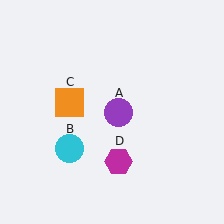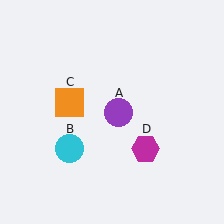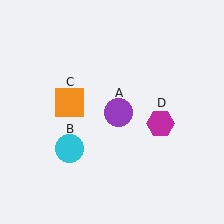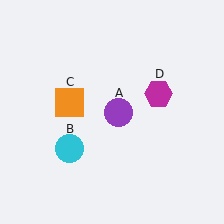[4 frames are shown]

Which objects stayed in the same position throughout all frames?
Purple circle (object A) and cyan circle (object B) and orange square (object C) remained stationary.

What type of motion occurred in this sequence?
The magenta hexagon (object D) rotated counterclockwise around the center of the scene.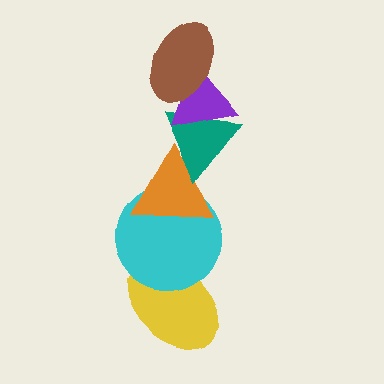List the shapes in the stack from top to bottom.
From top to bottom: the brown ellipse, the purple triangle, the teal triangle, the orange triangle, the cyan circle, the yellow ellipse.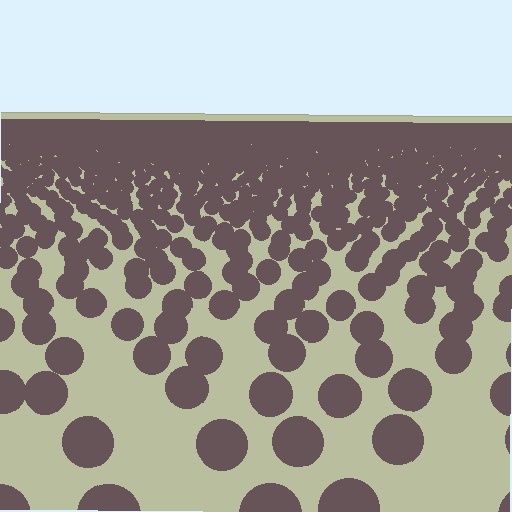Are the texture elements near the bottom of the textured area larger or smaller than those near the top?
Larger. Near the bottom, elements are closer to the viewer and appear at a bigger on-screen size.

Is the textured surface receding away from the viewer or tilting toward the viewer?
The surface is receding away from the viewer. Texture elements get smaller and denser toward the top.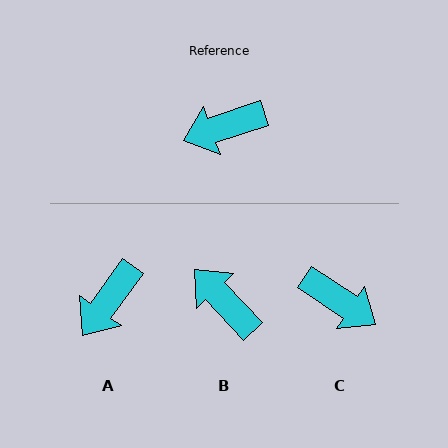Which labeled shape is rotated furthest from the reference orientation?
C, about 128 degrees away.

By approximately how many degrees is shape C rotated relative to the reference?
Approximately 128 degrees counter-clockwise.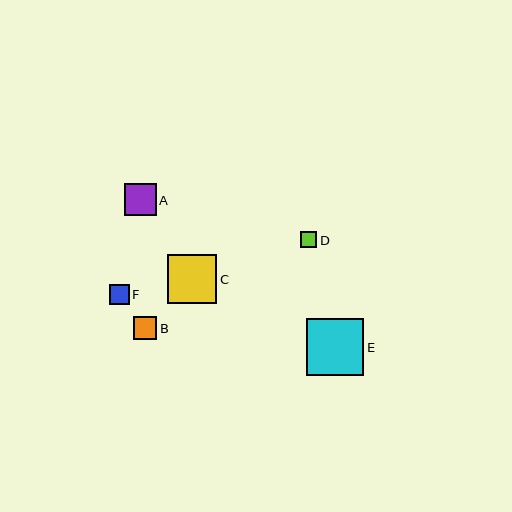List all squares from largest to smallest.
From largest to smallest: E, C, A, B, F, D.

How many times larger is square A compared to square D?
Square A is approximately 2.0 times the size of square D.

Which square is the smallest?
Square D is the smallest with a size of approximately 16 pixels.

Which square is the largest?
Square E is the largest with a size of approximately 58 pixels.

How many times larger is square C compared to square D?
Square C is approximately 3.1 times the size of square D.